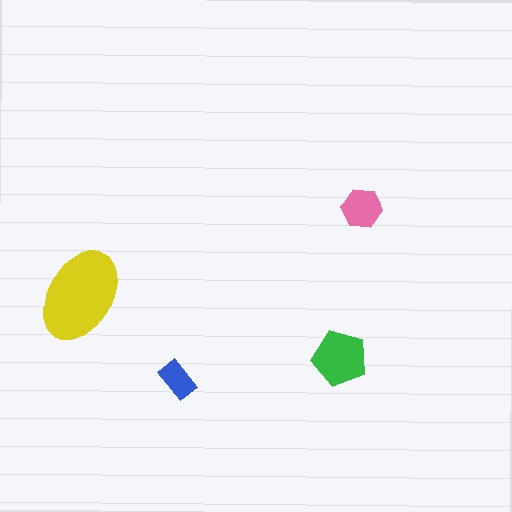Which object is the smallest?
The blue rectangle.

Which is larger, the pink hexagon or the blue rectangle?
The pink hexagon.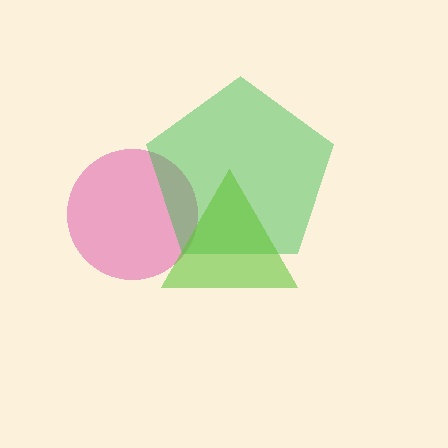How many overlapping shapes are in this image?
There are 3 overlapping shapes in the image.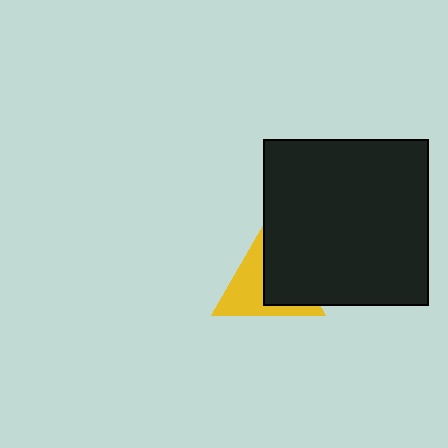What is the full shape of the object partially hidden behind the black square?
The partially hidden object is a yellow triangle.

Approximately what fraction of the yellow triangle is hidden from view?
Roughly 48% of the yellow triangle is hidden behind the black square.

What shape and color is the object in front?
The object in front is a black square.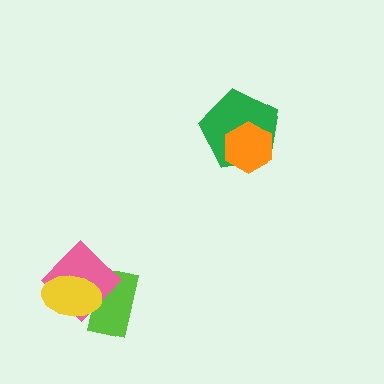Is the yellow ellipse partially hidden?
No, no other shape covers it.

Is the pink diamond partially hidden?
Yes, it is partially covered by another shape.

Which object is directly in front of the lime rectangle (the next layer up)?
The pink diamond is directly in front of the lime rectangle.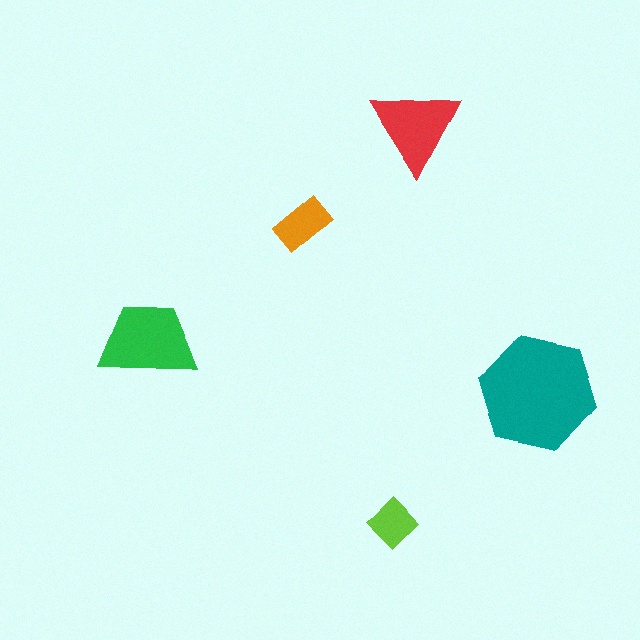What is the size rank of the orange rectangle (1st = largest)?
4th.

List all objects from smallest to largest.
The lime diamond, the orange rectangle, the red triangle, the green trapezoid, the teal hexagon.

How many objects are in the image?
There are 5 objects in the image.